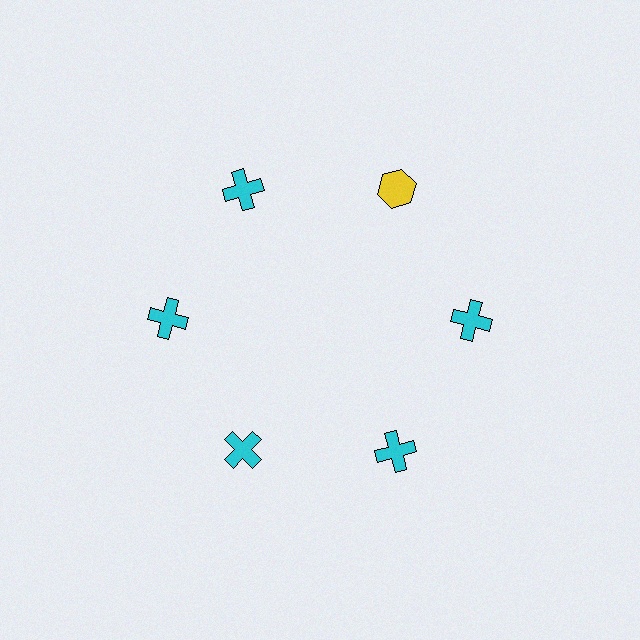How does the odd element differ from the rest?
It differs in both color (yellow instead of cyan) and shape (hexagon instead of cross).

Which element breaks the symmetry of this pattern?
The yellow hexagon at roughly the 1 o'clock position breaks the symmetry. All other shapes are cyan crosses.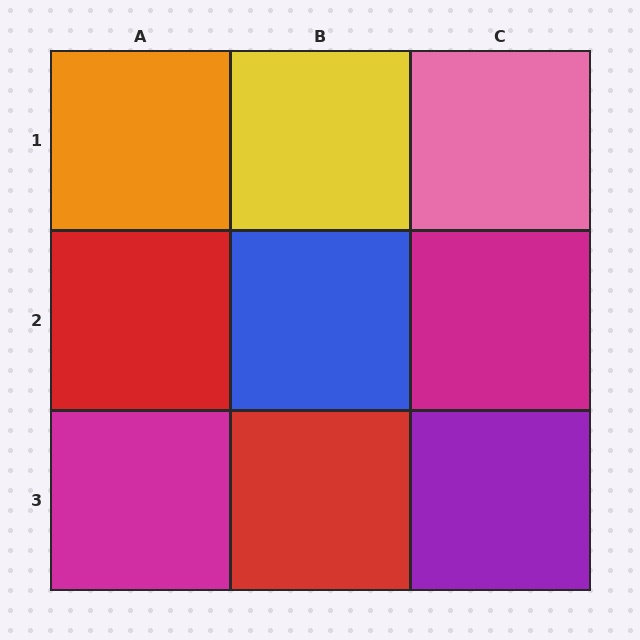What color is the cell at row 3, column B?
Red.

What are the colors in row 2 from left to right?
Red, blue, magenta.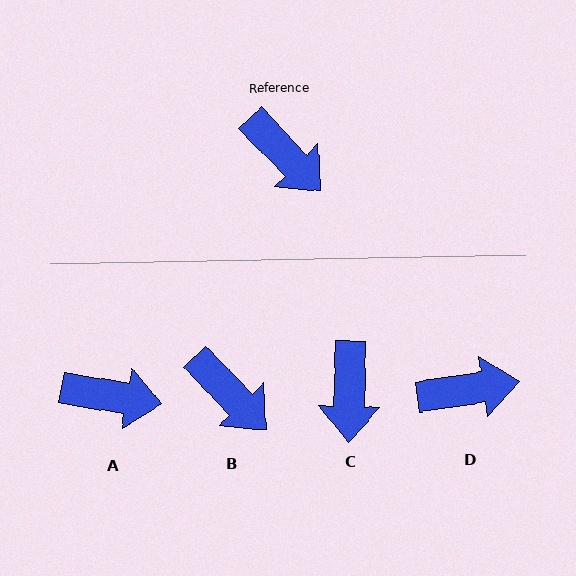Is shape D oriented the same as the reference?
No, it is off by about 55 degrees.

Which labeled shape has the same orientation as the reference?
B.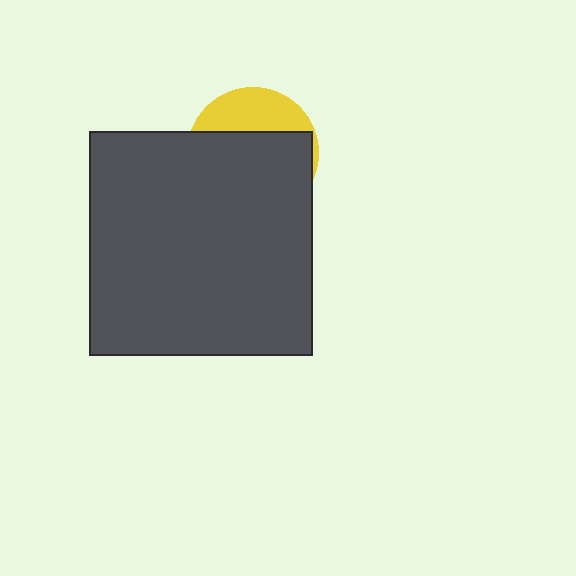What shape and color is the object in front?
The object in front is a dark gray square.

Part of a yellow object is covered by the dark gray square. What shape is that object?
It is a circle.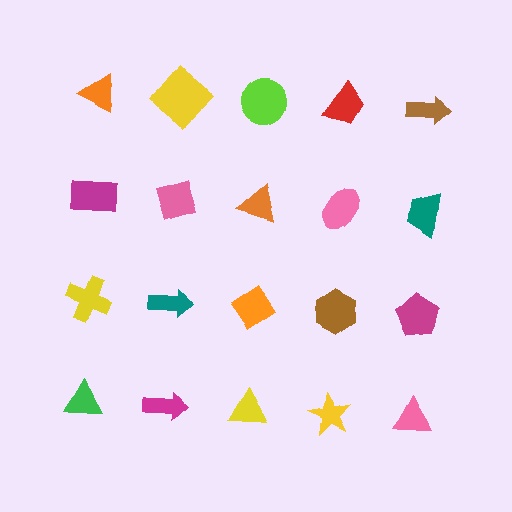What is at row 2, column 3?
An orange triangle.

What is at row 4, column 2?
A magenta arrow.